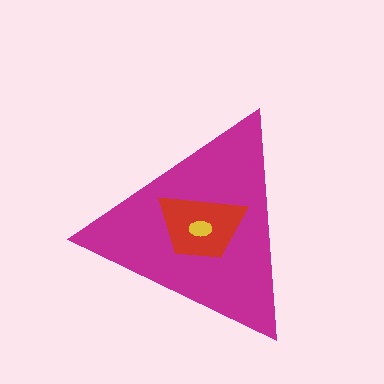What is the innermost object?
The yellow ellipse.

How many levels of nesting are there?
3.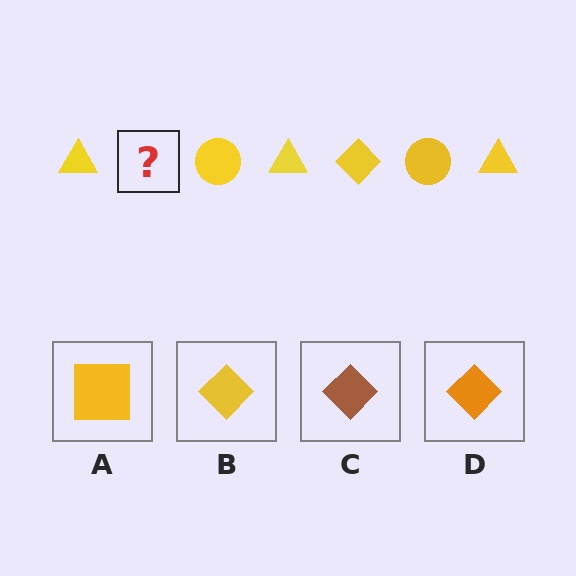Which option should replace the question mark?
Option B.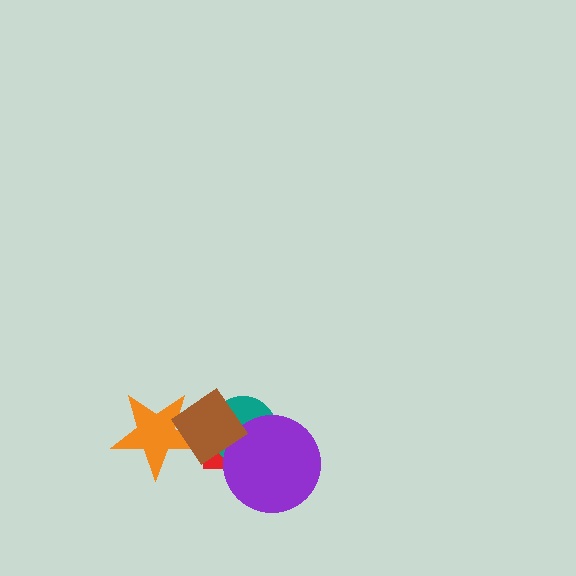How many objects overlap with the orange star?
1 object overlaps with the orange star.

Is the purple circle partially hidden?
Yes, it is partially covered by another shape.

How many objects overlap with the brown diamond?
4 objects overlap with the brown diamond.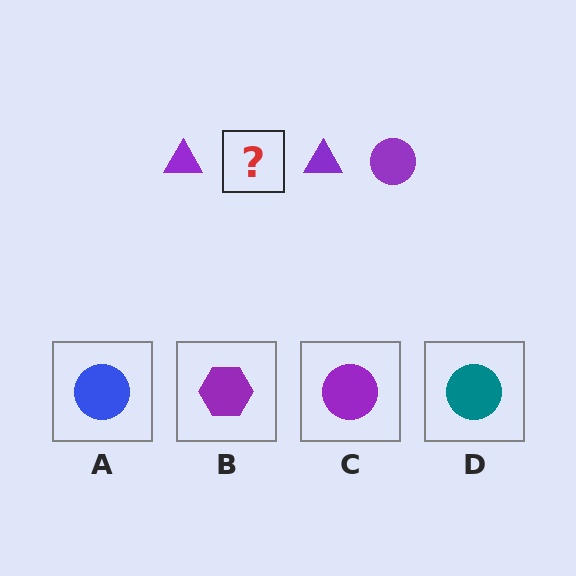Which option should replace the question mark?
Option C.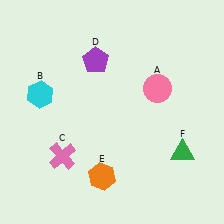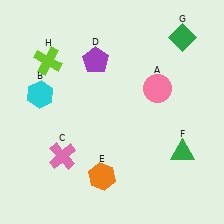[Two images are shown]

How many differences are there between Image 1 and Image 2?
There are 2 differences between the two images.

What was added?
A green diamond (G), a lime cross (H) were added in Image 2.